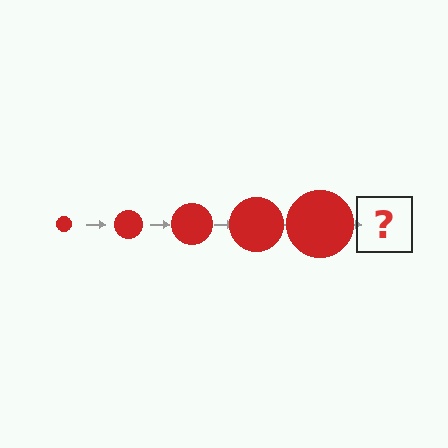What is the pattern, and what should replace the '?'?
The pattern is that the circle gets progressively larger each step. The '?' should be a red circle, larger than the previous one.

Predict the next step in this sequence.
The next step is a red circle, larger than the previous one.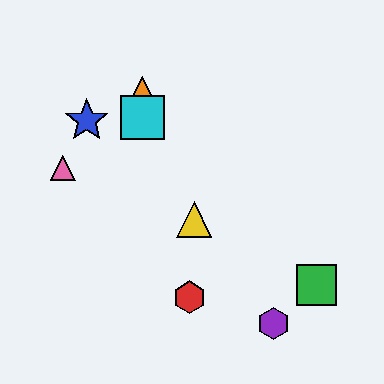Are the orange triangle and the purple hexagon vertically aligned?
No, the orange triangle is at x≈142 and the purple hexagon is at x≈273.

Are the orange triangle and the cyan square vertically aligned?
Yes, both are at x≈142.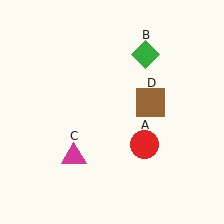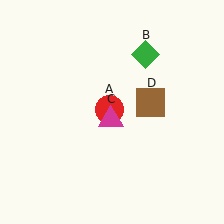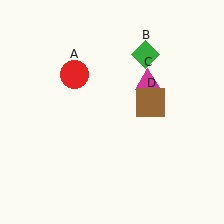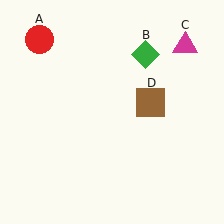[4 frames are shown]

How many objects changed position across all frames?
2 objects changed position: red circle (object A), magenta triangle (object C).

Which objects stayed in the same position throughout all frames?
Green diamond (object B) and brown square (object D) remained stationary.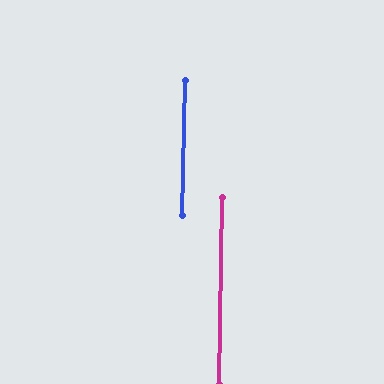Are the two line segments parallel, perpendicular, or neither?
Parallel — their directions differ by only 0.6°.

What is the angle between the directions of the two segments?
Approximately 1 degree.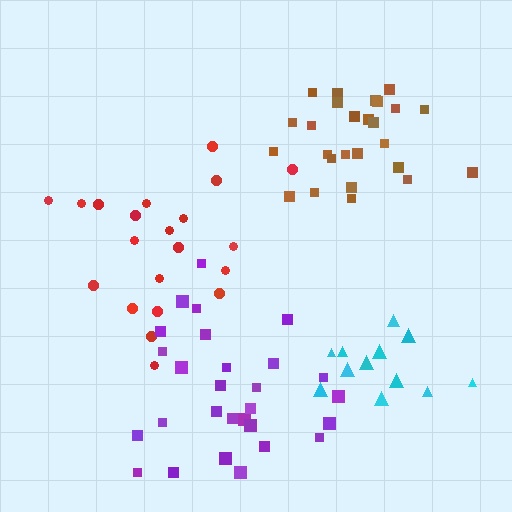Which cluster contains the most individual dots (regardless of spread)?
Purple (28).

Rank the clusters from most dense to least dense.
brown, red, cyan, purple.